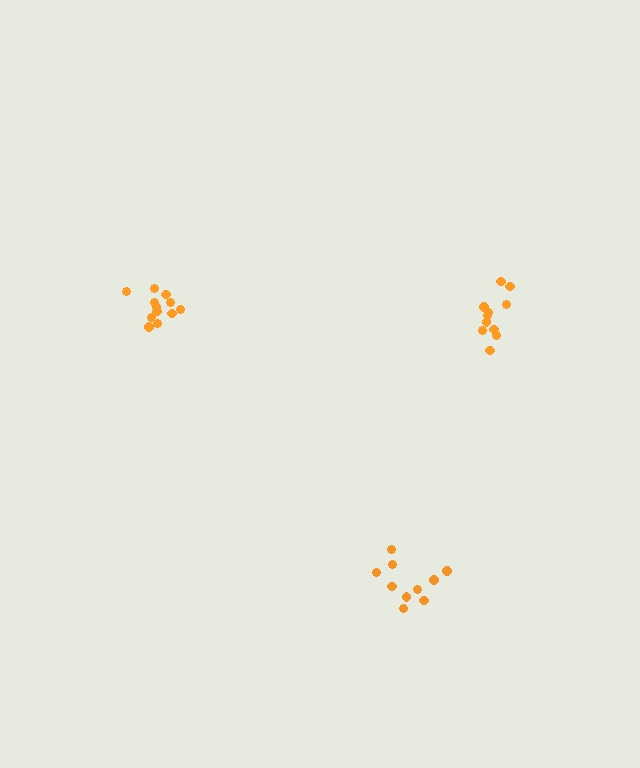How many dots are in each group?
Group 1: 12 dots, Group 2: 10 dots, Group 3: 11 dots (33 total).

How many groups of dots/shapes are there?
There are 3 groups.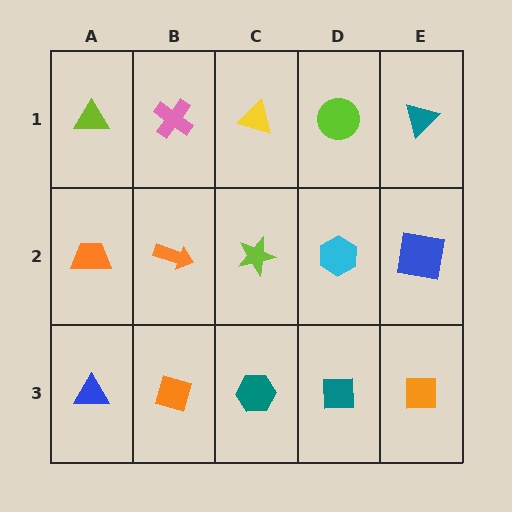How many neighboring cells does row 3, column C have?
3.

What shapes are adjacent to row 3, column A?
An orange trapezoid (row 2, column A), an orange diamond (row 3, column B).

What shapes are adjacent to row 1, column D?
A cyan hexagon (row 2, column D), a yellow triangle (row 1, column C), a teal triangle (row 1, column E).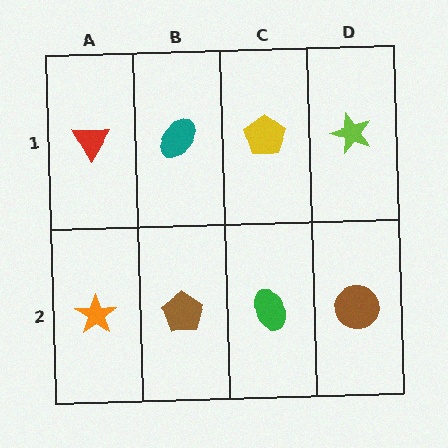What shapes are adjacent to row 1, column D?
A brown circle (row 2, column D), a yellow pentagon (row 1, column C).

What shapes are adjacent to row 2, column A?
A red triangle (row 1, column A), a brown pentagon (row 2, column B).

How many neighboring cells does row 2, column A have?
2.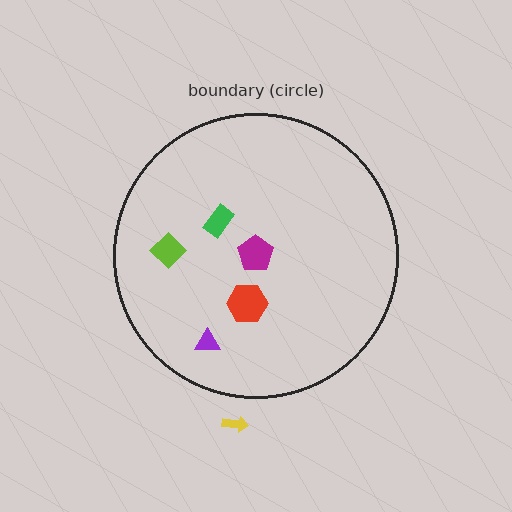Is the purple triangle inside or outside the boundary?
Inside.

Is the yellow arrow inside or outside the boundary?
Outside.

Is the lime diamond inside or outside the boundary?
Inside.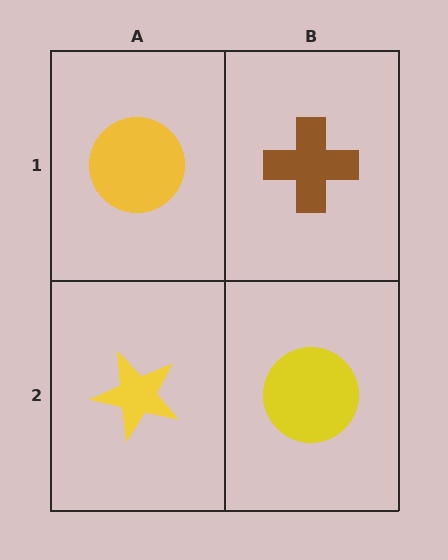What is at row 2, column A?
A yellow star.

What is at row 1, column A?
A yellow circle.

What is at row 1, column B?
A brown cross.